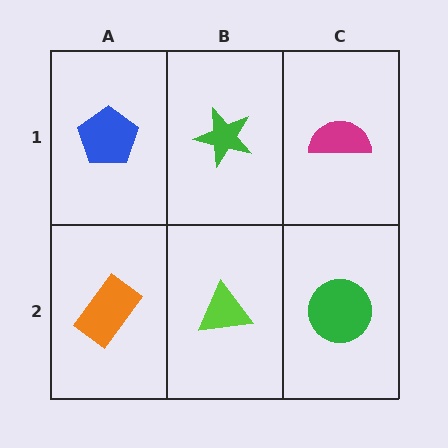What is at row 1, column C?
A magenta semicircle.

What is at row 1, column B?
A green star.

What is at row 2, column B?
A lime triangle.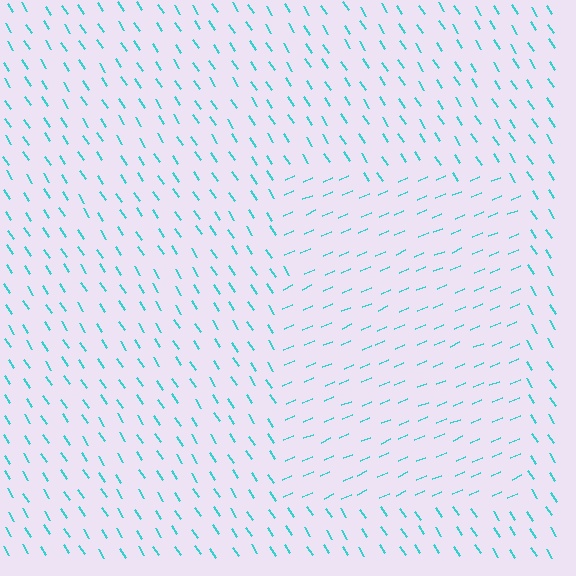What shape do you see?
I see a rectangle.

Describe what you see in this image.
The image is filled with small cyan line segments. A rectangle region in the image has lines oriented differently from the surrounding lines, creating a visible texture boundary.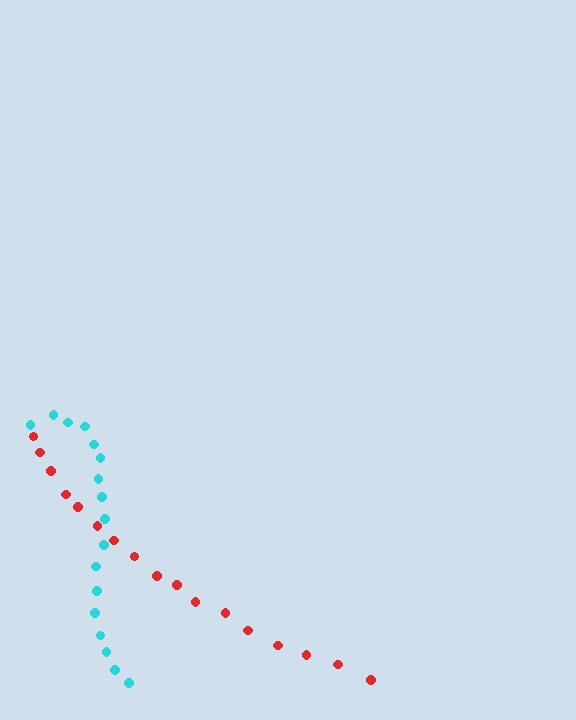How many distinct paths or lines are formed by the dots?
There are 2 distinct paths.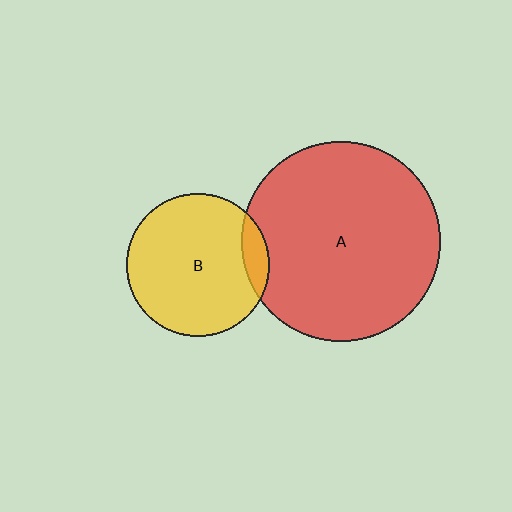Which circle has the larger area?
Circle A (red).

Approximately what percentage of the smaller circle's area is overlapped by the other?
Approximately 10%.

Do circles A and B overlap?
Yes.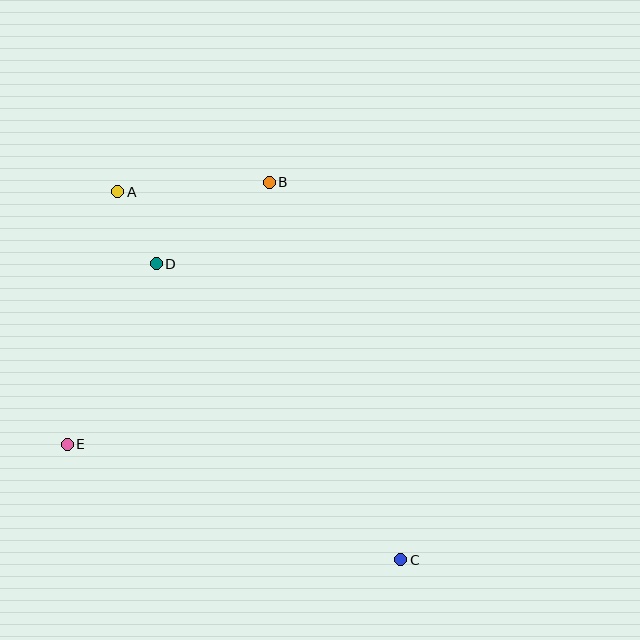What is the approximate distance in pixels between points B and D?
The distance between B and D is approximately 139 pixels.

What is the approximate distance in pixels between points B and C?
The distance between B and C is approximately 400 pixels.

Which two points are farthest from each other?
Points A and C are farthest from each other.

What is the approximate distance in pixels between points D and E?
The distance between D and E is approximately 201 pixels.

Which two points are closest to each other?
Points A and D are closest to each other.